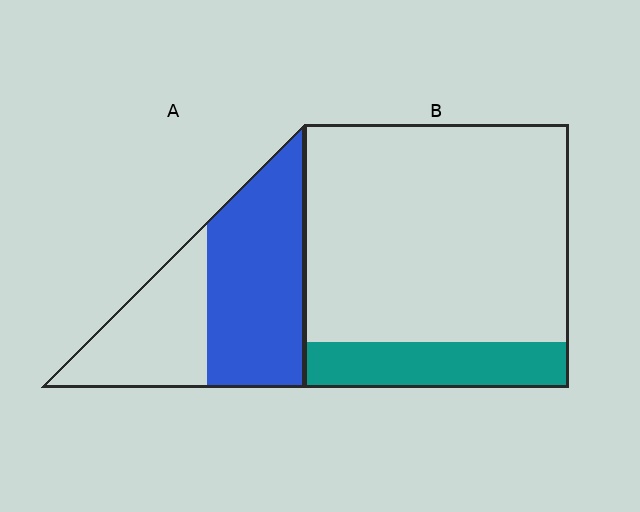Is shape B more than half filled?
No.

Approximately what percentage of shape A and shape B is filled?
A is approximately 60% and B is approximately 15%.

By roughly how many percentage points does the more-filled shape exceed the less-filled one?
By roughly 45 percentage points (A over B).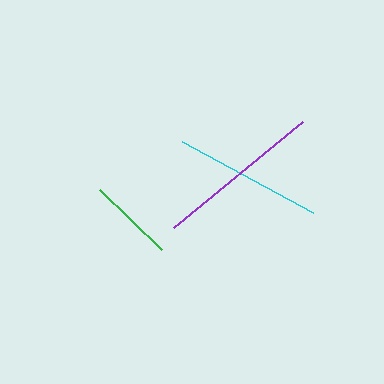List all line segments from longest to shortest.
From longest to shortest: purple, cyan, green.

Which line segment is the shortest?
The green line is the shortest at approximately 86 pixels.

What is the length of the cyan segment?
The cyan segment is approximately 149 pixels long.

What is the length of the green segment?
The green segment is approximately 86 pixels long.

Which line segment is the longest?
The purple line is the longest at approximately 167 pixels.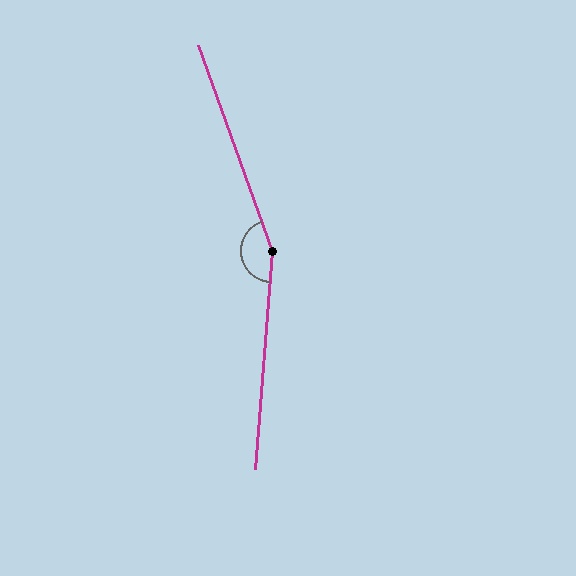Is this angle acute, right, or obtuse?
It is obtuse.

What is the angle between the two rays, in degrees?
Approximately 156 degrees.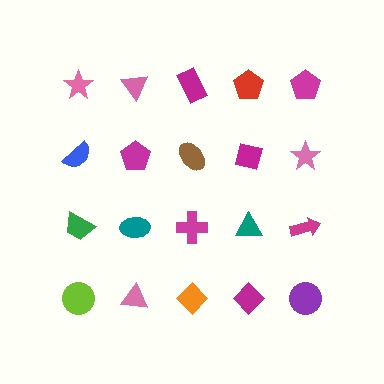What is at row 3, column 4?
A teal triangle.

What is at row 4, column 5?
A purple circle.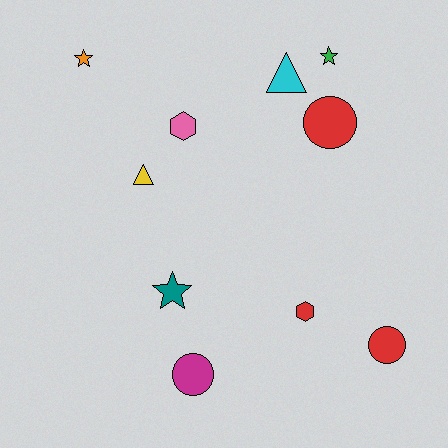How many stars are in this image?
There are 3 stars.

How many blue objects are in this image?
There are no blue objects.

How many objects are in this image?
There are 10 objects.